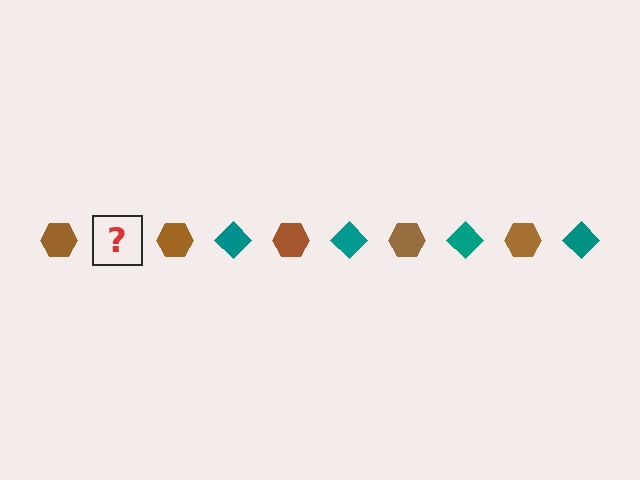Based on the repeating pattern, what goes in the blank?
The blank should be a teal diamond.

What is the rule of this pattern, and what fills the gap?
The rule is that the pattern alternates between brown hexagon and teal diamond. The gap should be filled with a teal diamond.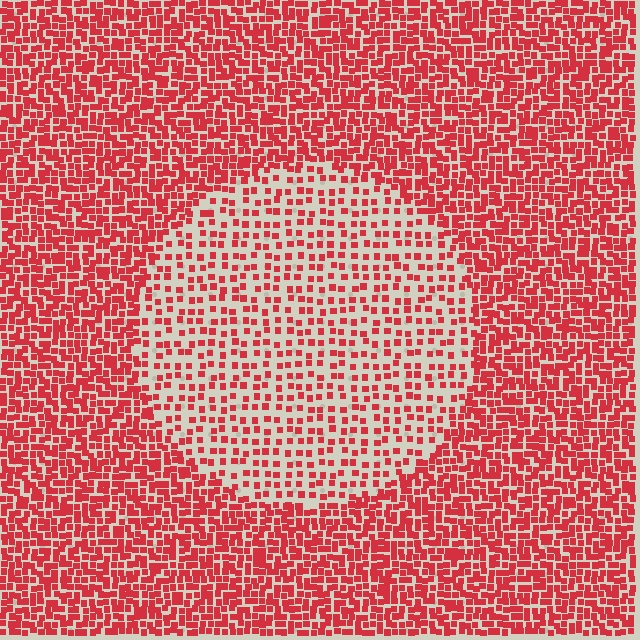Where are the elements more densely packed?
The elements are more densely packed outside the circle boundary.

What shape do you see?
I see a circle.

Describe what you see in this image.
The image contains small red elements arranged at two different densities. A circle-shaped region is visible where the elements are less densely packed than the surrounding area.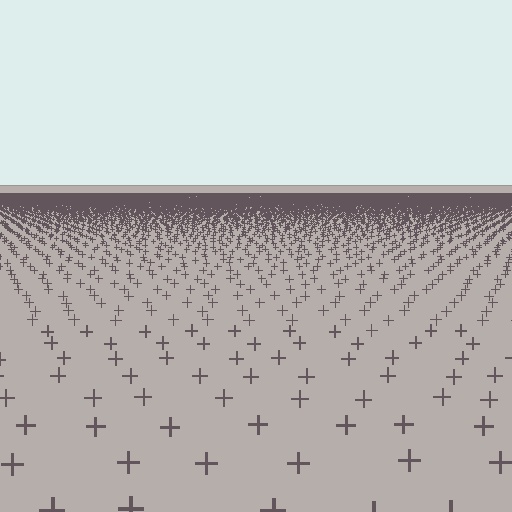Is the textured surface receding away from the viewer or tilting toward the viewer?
The surface is receding away from the viewer. Texture elements get smaller and denser toward the top.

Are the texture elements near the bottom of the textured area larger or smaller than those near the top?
Larger. Near the bottom, elements are closer to the viewer and appear at a bigger on-screen size.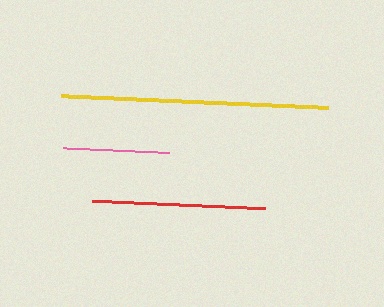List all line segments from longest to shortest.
From longest to shortest: yellow, red, pink.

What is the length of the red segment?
The red segment is approximately 173 pixels long.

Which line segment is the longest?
The yellow line is the longest at approximately 267 pixels.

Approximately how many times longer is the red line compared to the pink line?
The red line is approximately 1.6 times the length of the pink line.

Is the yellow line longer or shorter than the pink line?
The yellow line is longer than the pink line.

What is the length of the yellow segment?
The yellow segment is approximately 267 pixels long.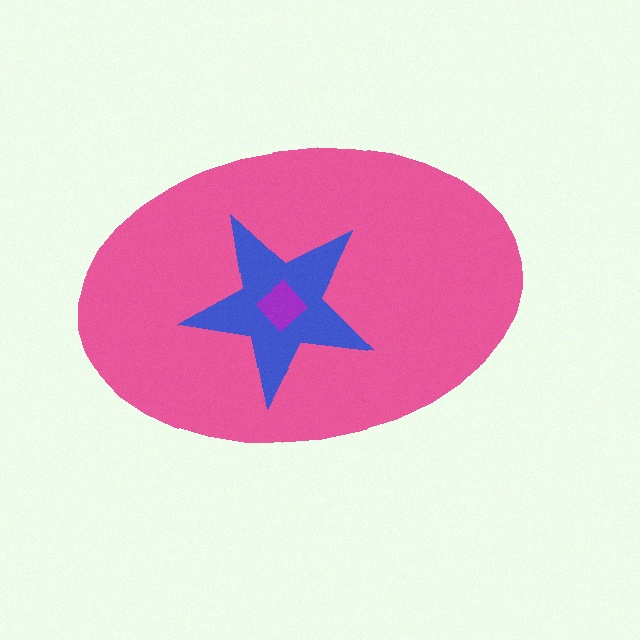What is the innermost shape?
The purple diamond.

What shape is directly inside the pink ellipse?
The blue star.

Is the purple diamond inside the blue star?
Yes.